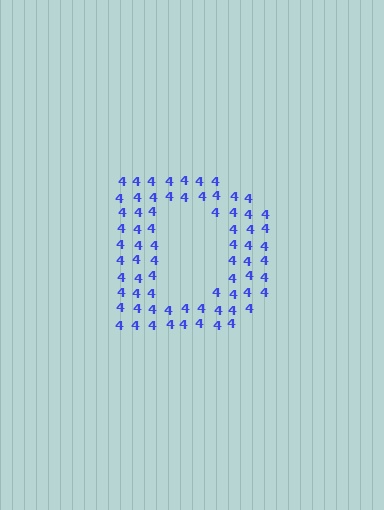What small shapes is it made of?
It is made of small digit 4's.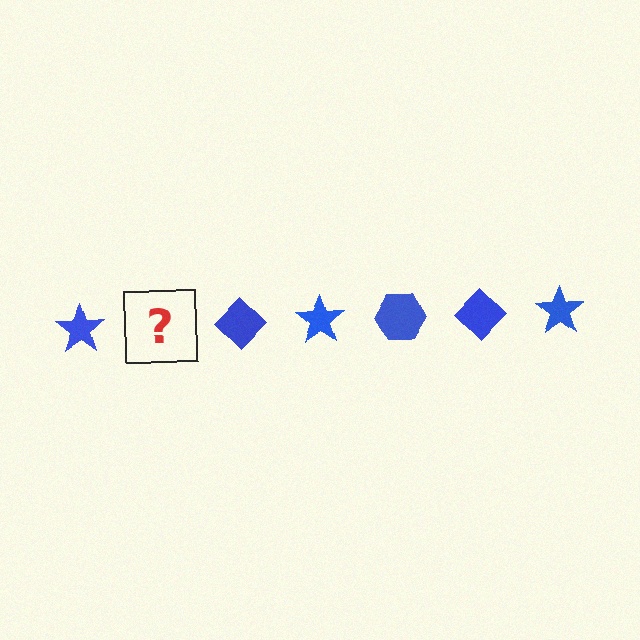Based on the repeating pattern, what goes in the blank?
The blank should be a blue hexagon.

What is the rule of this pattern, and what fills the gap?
The rule is that the pattern cycles through star, hexagon, diamond shapes in blue. The gap should be filled with a blue hexagon.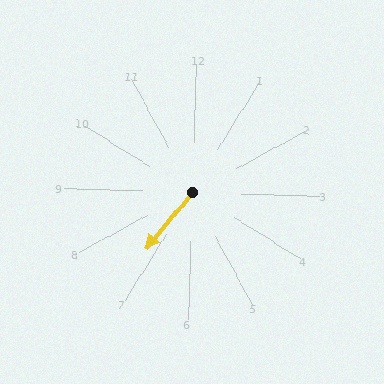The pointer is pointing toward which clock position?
Roughly 7 o'clock.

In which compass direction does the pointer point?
Southwest.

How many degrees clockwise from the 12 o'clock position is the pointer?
Approximately 218 degrees.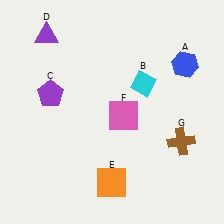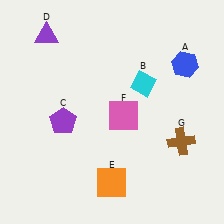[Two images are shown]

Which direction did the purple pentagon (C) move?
The purple pentagon (C) moved down.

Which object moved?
The purple pentagon (C) moved down.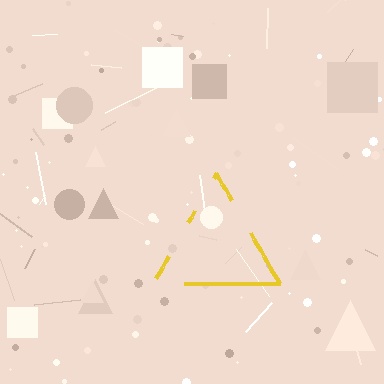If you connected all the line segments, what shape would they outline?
They would outline a triangle.